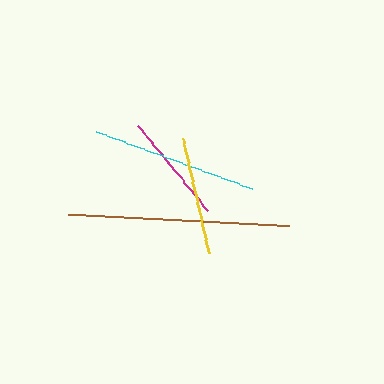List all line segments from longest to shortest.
From longest to shortest: brown, cyan, yellow, magenta.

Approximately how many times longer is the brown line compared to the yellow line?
The brown line is approximately 1.9 times the length of the yellow line.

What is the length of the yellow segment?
The yellow segment is approximately 118 pixels long.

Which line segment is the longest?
The brown line is the longest at approximately 222 pixels.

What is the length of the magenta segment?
The magenta segment is approximately 109 pixels long.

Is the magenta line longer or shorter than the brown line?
The brown line is longer than the magenta line.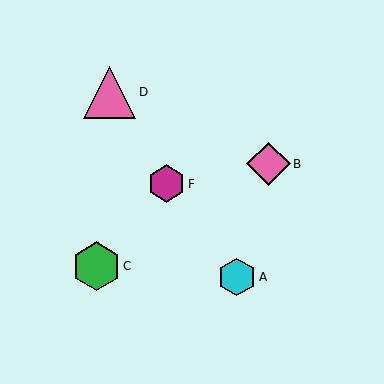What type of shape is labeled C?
Shape C is a green hexagon.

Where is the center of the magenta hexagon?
The center of the magenta hexagon is at (167, 184).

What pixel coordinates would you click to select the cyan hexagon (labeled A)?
Click at (237, 277) to select the cyan hexagon A.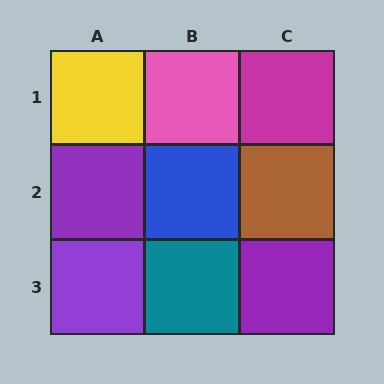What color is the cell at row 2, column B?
Blue.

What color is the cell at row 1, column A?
Yellow.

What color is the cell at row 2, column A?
Purple.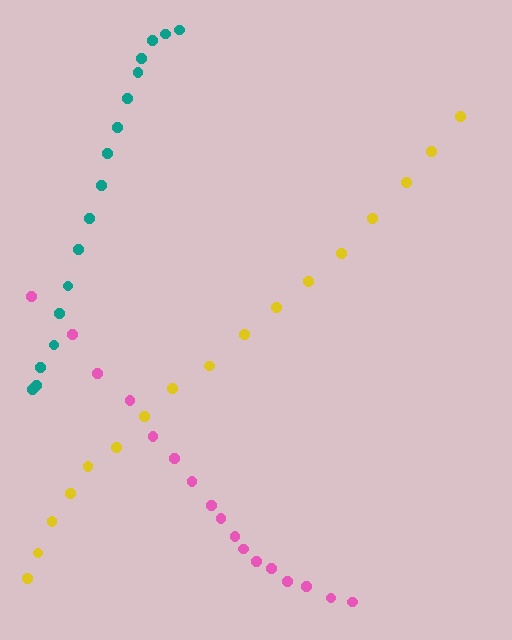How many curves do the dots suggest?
There are 3 distinct paths.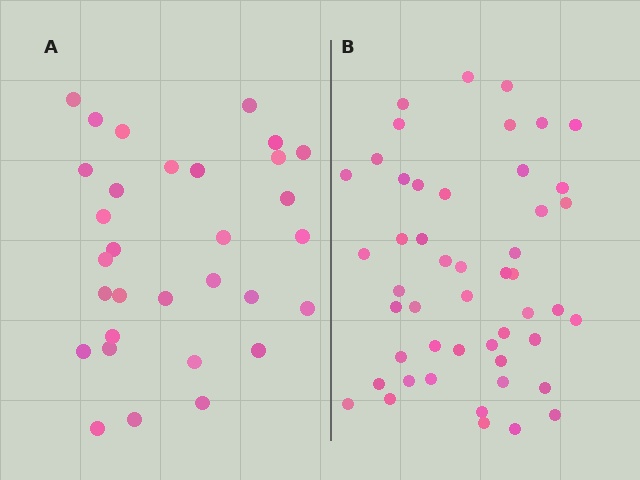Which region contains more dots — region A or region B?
Region B (the right region) has more dots.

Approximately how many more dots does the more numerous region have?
Region B has approximately 20 more dots than region A.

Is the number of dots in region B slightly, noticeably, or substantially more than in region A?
Region B has substantially more. The ratio is roughly 1.6 to 1.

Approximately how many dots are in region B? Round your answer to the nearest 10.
About 50 dots. (The exact count is 49, which rounds to 50.)